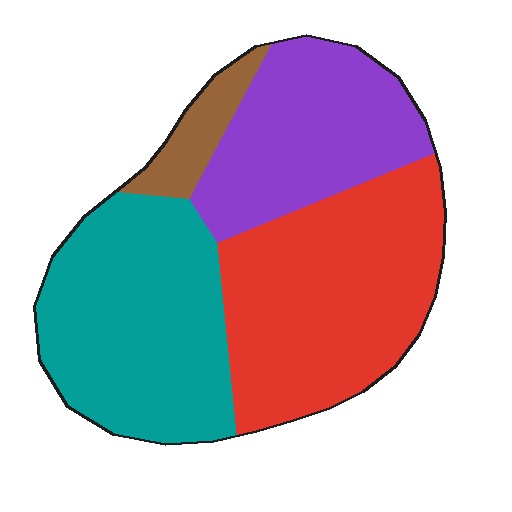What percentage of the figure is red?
Red takes up between a third and a half of the figure.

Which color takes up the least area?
Brown, at roughly 5%.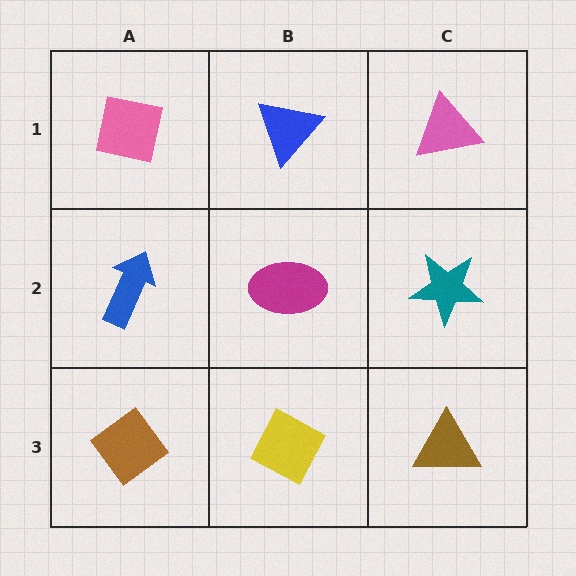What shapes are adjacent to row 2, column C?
A pink triangle (row 1, column C), a brown triangle (row 3, column C), a magenta ellipse (row 2, column B).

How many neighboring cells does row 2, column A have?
3.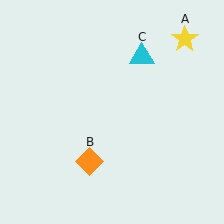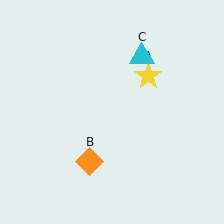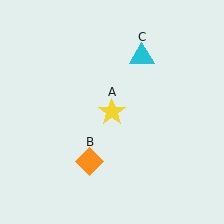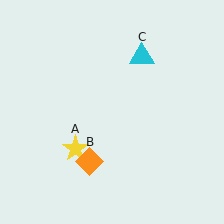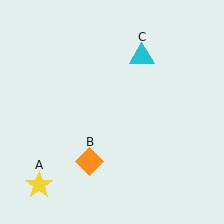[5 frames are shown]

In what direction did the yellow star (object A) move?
The yellow star (object A) moved down and to the left.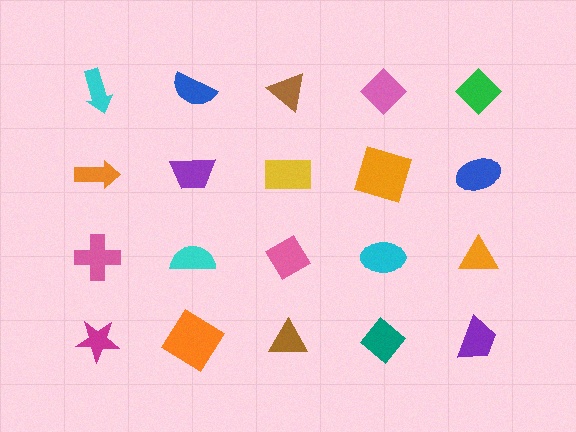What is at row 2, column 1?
An orange arrow.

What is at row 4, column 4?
A teal diamond.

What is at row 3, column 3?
A pink diamond.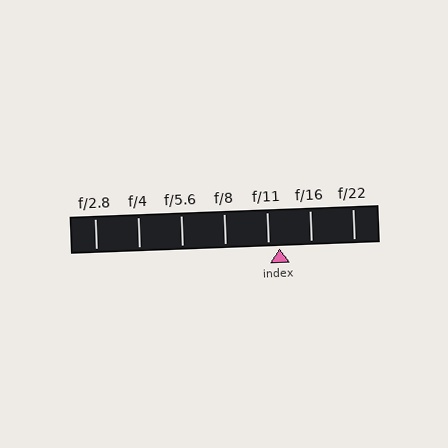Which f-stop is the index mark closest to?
The index mark is closest to f/11.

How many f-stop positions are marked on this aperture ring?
There are 7 f-stop positions marked.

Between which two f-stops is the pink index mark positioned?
The index mark is between f/11 and f/16.